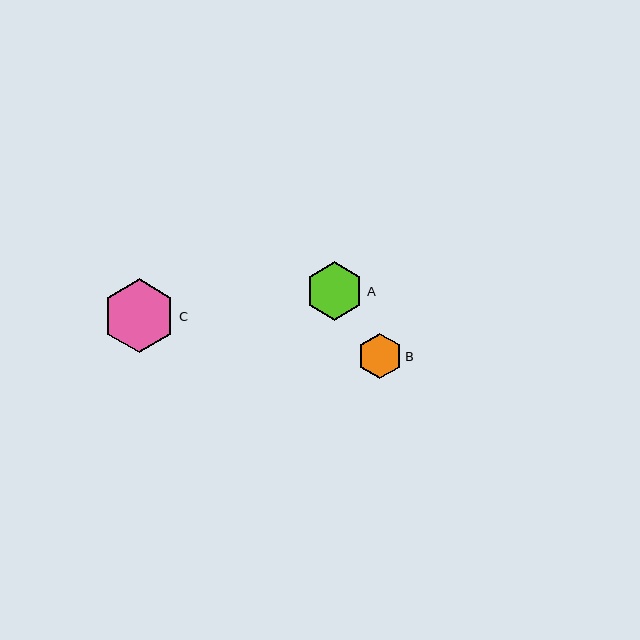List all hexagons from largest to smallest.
From largest to smallest: C, A, B.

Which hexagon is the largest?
Hexagon C is the largest with a size of approximately 74 pixels.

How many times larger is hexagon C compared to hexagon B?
Hexagon C is approximately 1.6 times the size of hexagon B.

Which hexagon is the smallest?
Hexagon B is the smallest with a size of approximately 45 pixels.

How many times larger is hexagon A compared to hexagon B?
Hexagon A is approximately 1.3 times the size of hexagon B.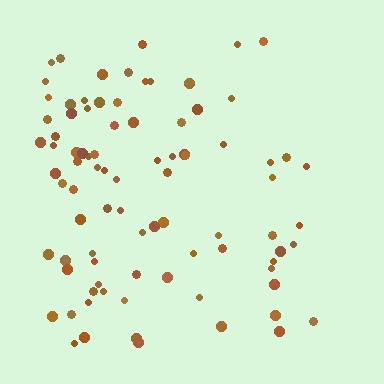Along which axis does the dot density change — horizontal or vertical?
Horizontal.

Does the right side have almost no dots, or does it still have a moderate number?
Still a moderate number, just noticeably fewer than the left.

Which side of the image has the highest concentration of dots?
The left.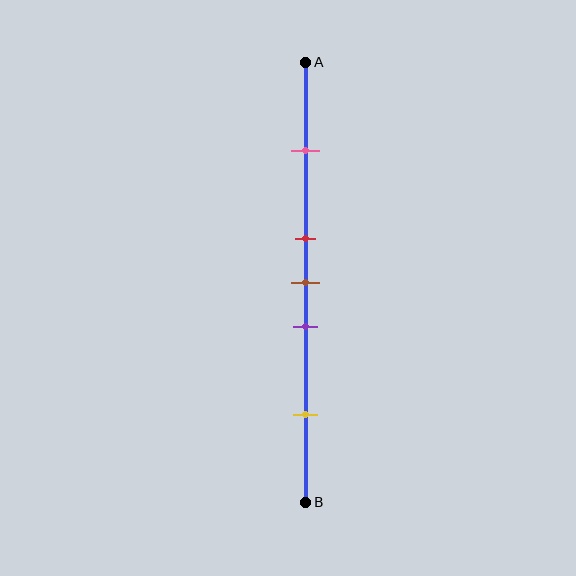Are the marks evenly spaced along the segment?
No, the marks are not evenly spaced.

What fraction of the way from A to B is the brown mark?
The brown mark is approximately 50% (0.5) of the way from A to B.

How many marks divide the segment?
There are 5 marks dividing the segment.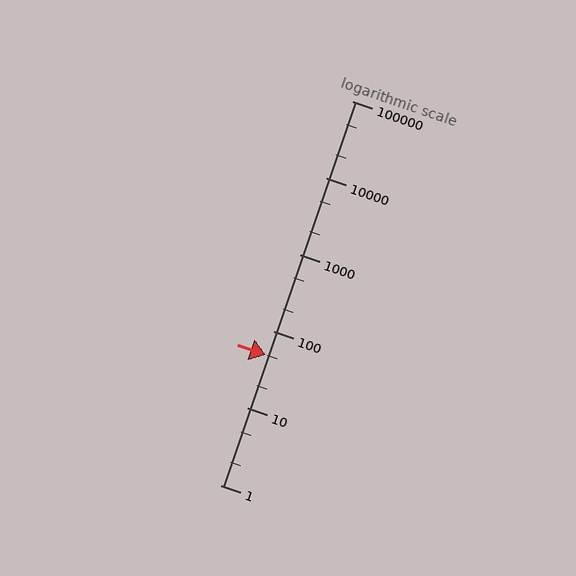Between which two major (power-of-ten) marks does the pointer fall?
The pointer is between 10 and 100.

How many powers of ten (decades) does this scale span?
The scale spans 5 decades, from 1 to 100000.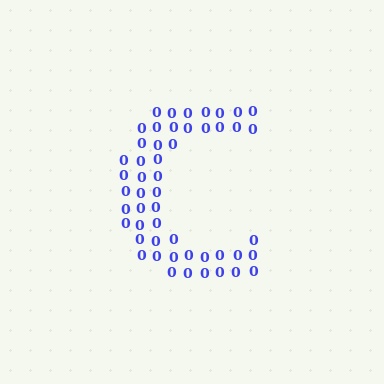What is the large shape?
The large shape is the letter C.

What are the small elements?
The small elements are digit 0's.